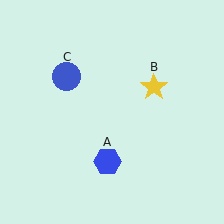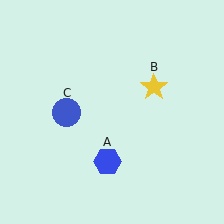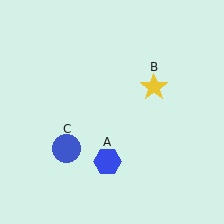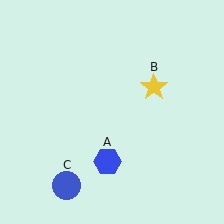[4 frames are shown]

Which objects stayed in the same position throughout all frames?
Blue hexagon (object A) and yellow star (object B) remained stationary.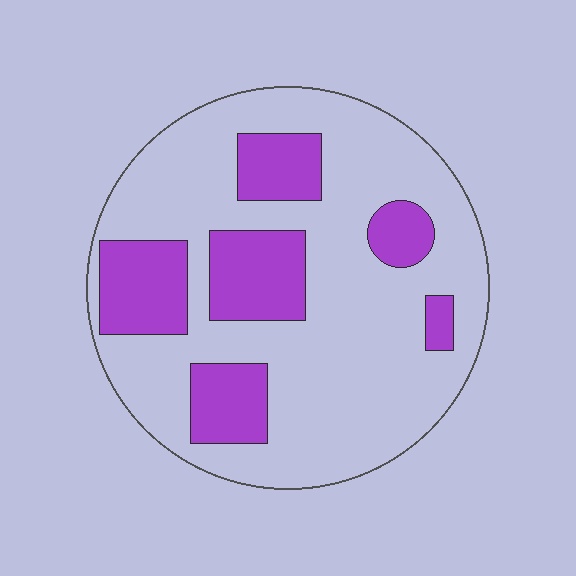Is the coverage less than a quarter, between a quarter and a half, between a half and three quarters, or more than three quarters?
Between a quarter and a half.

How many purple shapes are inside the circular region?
6.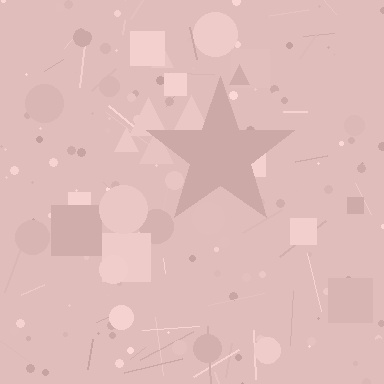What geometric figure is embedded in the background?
A star is embedded in the background.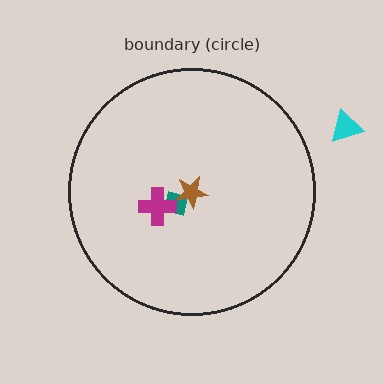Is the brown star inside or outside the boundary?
Inside.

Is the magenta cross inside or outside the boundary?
Inside.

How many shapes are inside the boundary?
3 inside, 1 outside.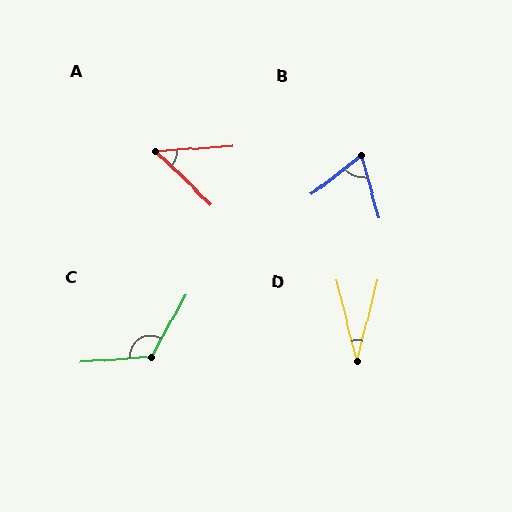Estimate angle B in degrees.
Approximately 68 degrees.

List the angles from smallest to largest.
D (28°), A (48°), B (68°), C (123°).